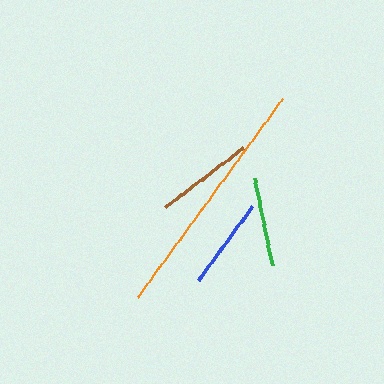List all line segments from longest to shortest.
From longest to shortest: orange, brown, blue, green.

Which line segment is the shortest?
The green line is the shortest at approximately 88 pixels.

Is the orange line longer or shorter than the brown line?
The orange line is longer than the brown line.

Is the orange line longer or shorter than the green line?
The orange line is longer than the green line.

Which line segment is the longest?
The orange line is the longest at approximately 246 pixels.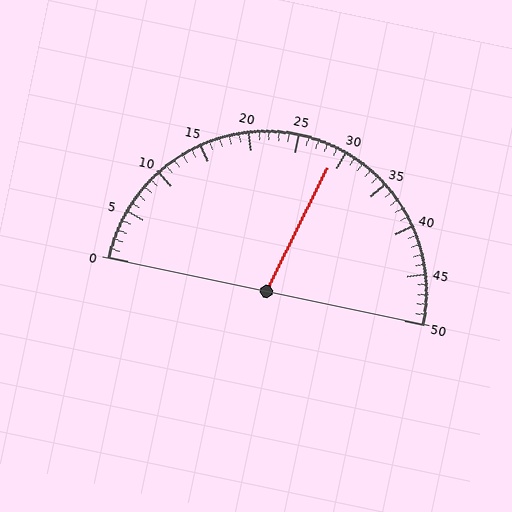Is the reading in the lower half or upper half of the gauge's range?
The reading is in the upper half of the range (0 to 50).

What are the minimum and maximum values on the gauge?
The gauge ranges from 0 to 50.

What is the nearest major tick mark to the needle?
The nearest major tick mark is 30.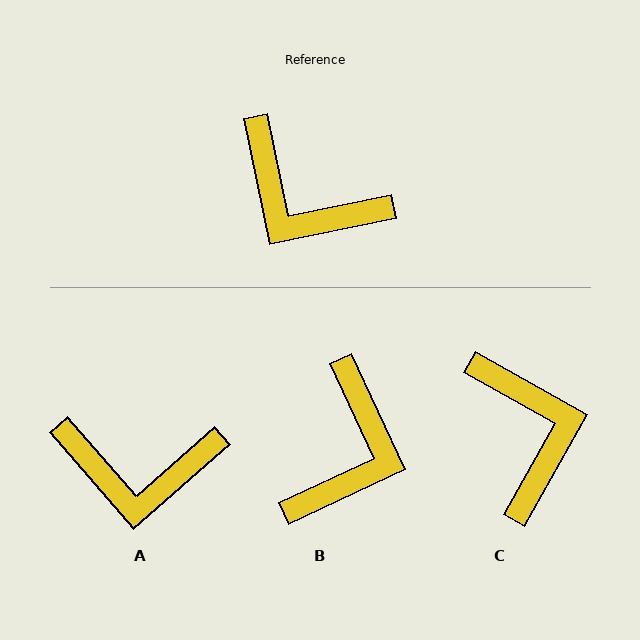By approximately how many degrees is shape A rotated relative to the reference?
Approximately 30 degrees counter-clockwise.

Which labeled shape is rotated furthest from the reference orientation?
C, about 139 degrees away.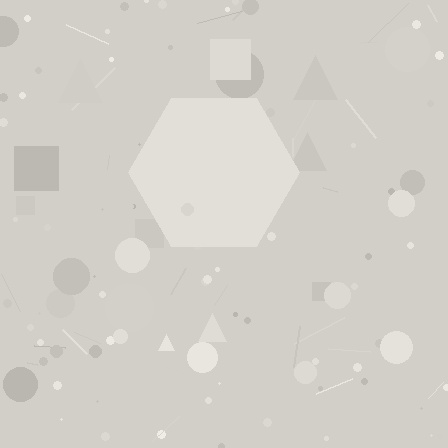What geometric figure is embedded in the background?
A hexagon is embedded in the background.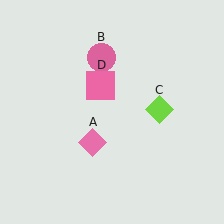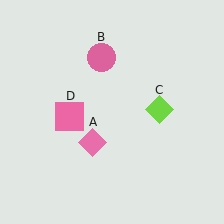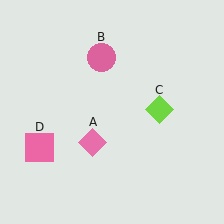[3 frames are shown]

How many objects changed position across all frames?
1 object changed position: pink square (object D).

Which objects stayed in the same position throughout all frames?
Pink diamond (object A) and pink circle (object B) and lime diamond (object C) remained stationary.